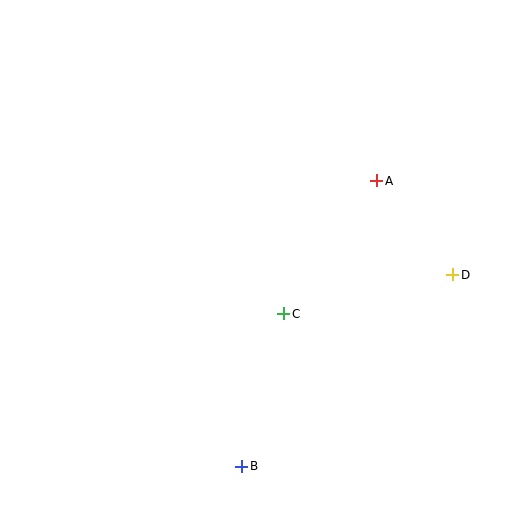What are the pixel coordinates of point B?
Point B is at (242, 466).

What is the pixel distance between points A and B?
The distance between A and B is 316 pixels.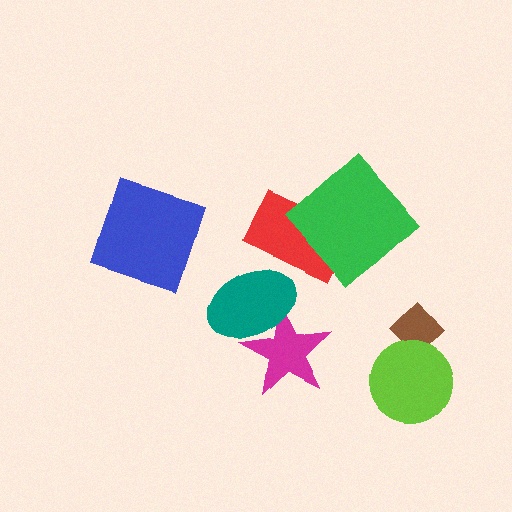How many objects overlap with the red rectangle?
2 objects overlap with the red rectangle.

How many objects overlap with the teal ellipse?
2 objects overlap with the teal ellipse.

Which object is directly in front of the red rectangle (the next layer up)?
The teal ellipse is directly in front of the red rectangle.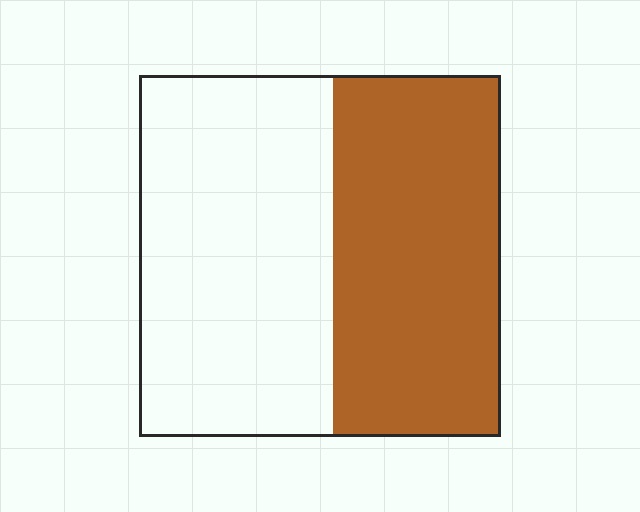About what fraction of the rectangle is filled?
About one half (1/2).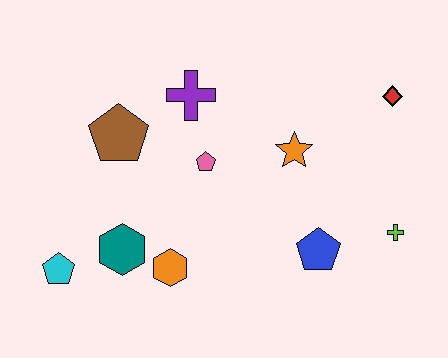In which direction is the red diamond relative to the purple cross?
The red diamond is to the right of the purple cross.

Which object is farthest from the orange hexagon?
The red diamond is farthest from the orange hexagon.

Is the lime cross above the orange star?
No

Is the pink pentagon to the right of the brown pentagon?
Yes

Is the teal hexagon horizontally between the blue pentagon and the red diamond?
No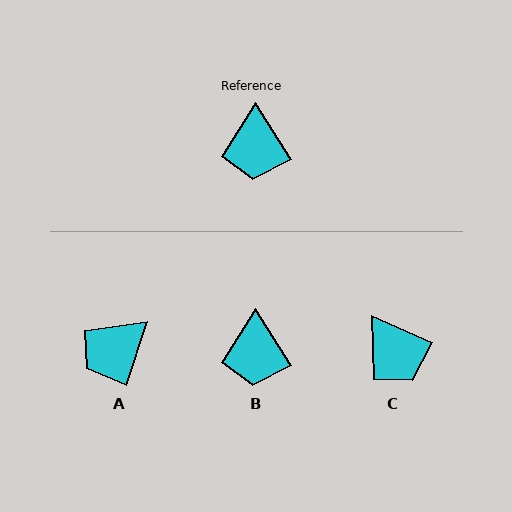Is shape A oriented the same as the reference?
No, it is off by about 50 degrees.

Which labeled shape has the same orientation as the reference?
B.